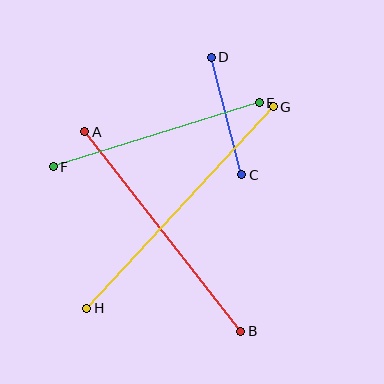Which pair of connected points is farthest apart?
Points G and H are farthest apart.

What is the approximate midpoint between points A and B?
The midpoint is at approximately (163, 231) pixels.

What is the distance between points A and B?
The distance is approximately 253 pixels.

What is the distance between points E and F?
The distance is approximately 215 pixels.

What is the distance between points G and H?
The distance is approximately 274 pixels.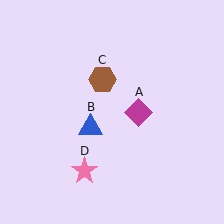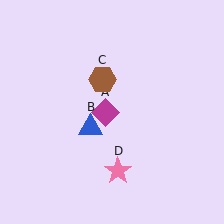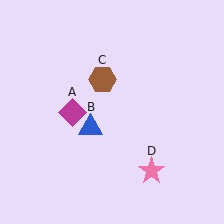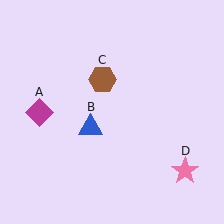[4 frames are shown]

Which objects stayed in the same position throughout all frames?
Blue triangle (object B) and brown hexagon (object C) remained stationary.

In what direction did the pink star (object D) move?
The pink star (object D) moved right.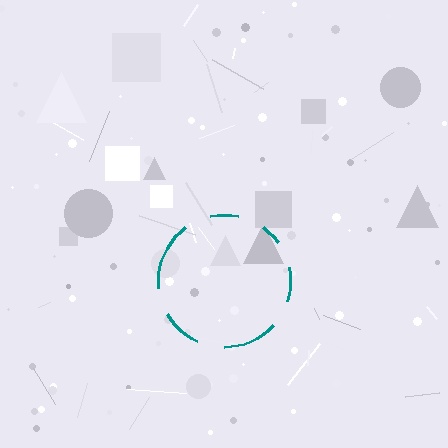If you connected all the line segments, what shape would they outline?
They would outline a circle.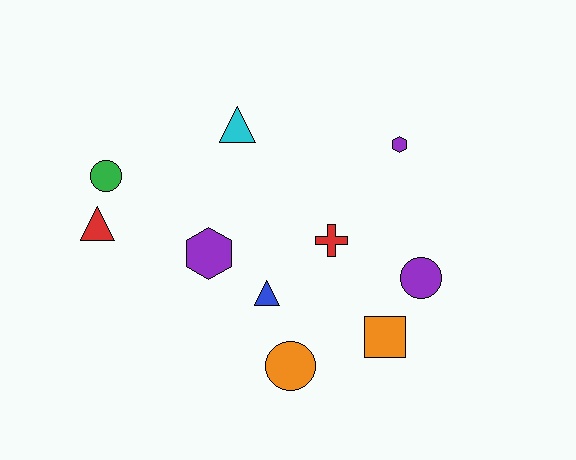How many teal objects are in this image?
There are no teal objects.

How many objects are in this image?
There are 10 objects.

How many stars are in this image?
There are no stars.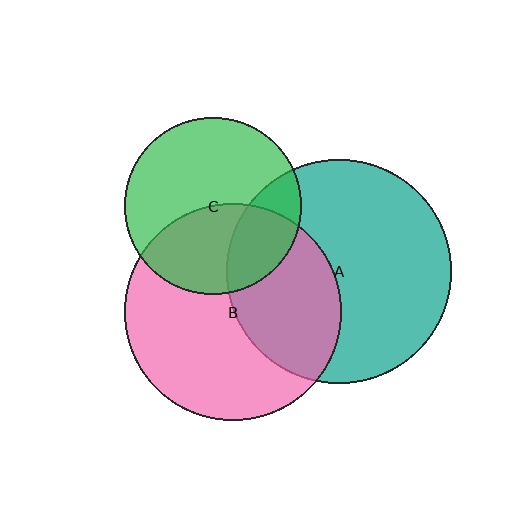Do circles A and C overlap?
Yes.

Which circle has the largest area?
Circle A (teal).